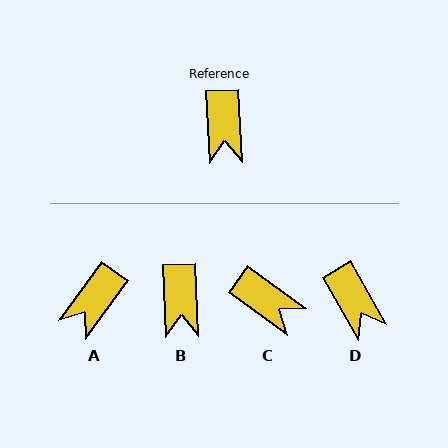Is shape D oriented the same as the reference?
No, it is off by about 27 degrees.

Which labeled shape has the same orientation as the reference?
B.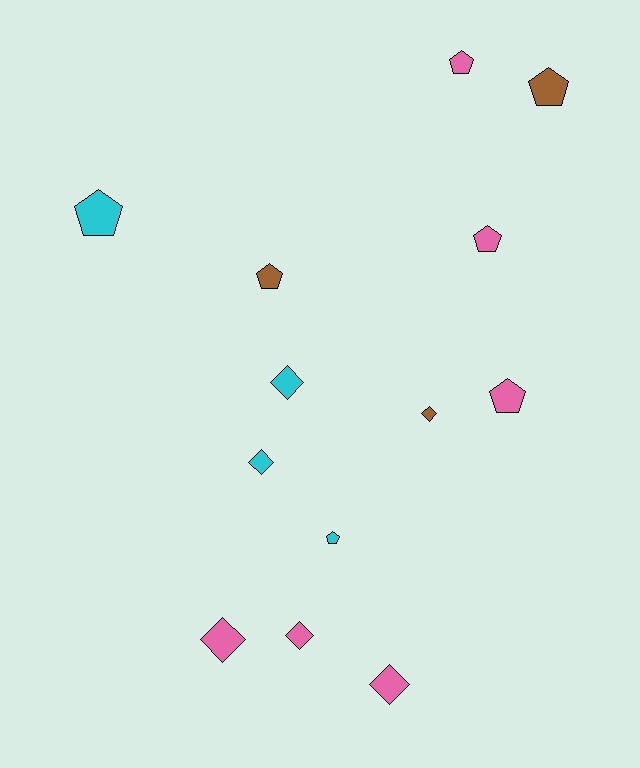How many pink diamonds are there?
There are 3 pink diamonds.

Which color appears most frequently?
Pink, with 6 objects.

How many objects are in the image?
There are 13 objects.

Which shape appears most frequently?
Pentagon, with 7 objects.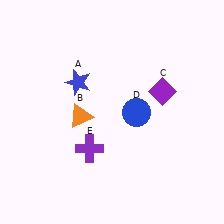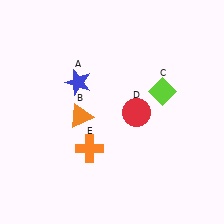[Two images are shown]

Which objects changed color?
C changed from purple to lime. D changed from blue to red. E changed from purple to orange.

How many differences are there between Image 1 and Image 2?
There are 3 differences between the two images.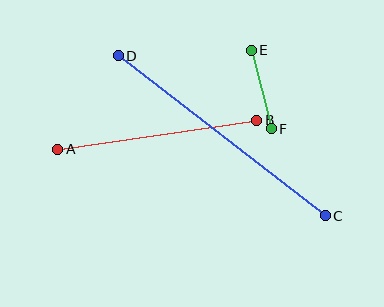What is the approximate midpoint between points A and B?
The midpoint is at approximately (157, 135) pixels.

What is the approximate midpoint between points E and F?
The midpoint is at approximately (261, 89) pixels.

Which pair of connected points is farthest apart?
Points C and D are farthest apart.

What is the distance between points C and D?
The distance is approximately 262 pixels.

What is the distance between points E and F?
The distance is approximately 81 pixels.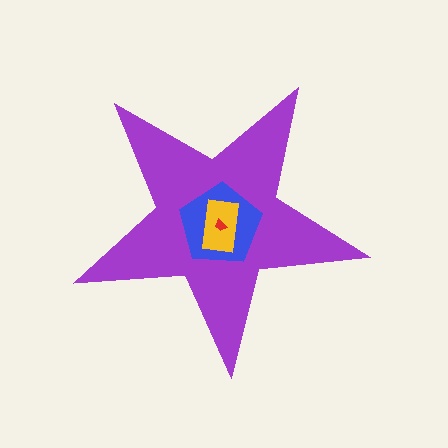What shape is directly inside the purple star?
The blue pentagon.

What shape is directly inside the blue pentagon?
The yellow rectangle.